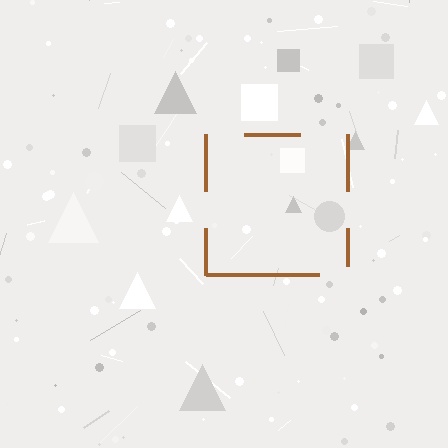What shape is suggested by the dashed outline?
The dashed outline suggests a square.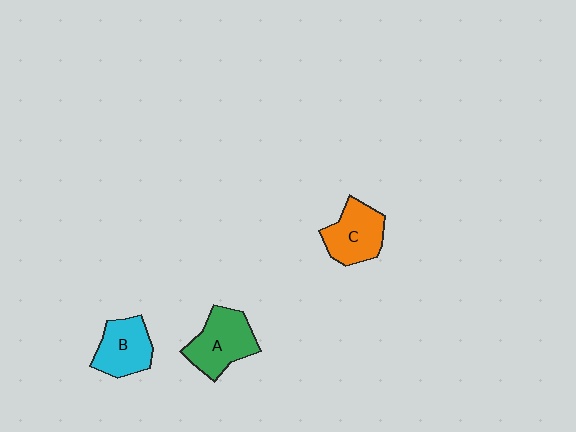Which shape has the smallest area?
Shape B (cyan).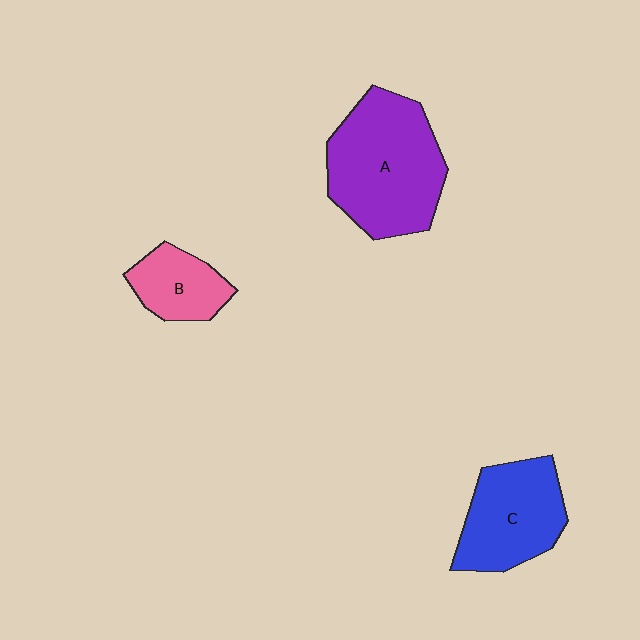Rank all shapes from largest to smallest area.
From largest to smallest: A (purple), C (blue), B (pink).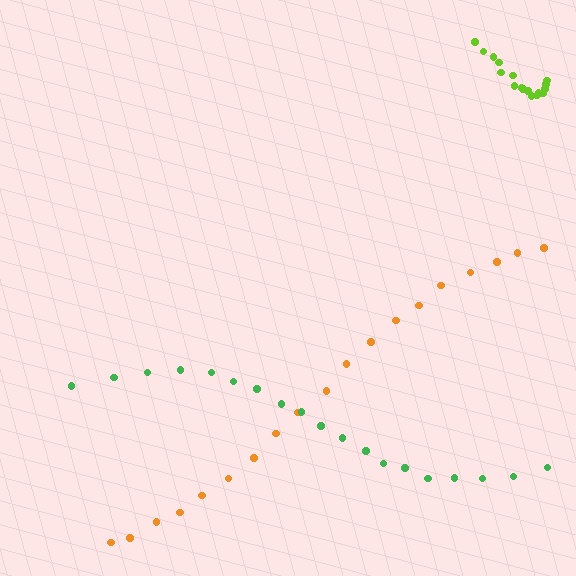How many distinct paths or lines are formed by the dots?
There are 3 distinct paths.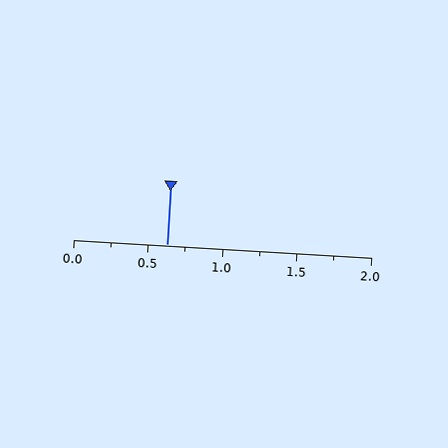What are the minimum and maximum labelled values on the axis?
The axis runs from 0.0 to 2.0.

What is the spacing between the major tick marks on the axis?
The major ticks are spaced 0.5 apart.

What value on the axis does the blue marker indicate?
The marker indicates approximately 0.62.